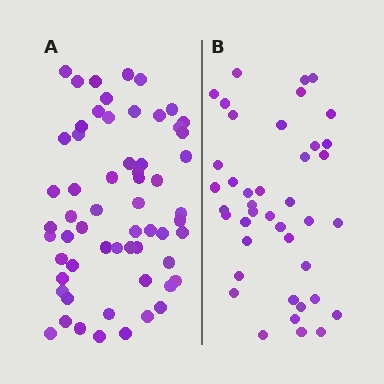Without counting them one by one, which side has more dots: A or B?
Region A (the left region) has more dots.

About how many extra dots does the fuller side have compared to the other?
Region A has approximately 20 more dots than region B.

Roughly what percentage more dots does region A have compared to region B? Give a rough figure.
About 45% more.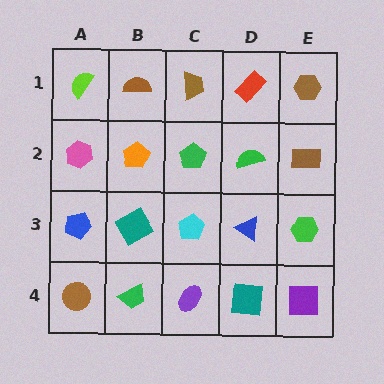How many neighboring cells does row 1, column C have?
3.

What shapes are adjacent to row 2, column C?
A brown trapezoid (row 1, column C), a cyan pentagon (row 3, column C), an orange pentagon (row 2, column B), a green semicircle (row 2, column D).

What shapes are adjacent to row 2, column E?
A brown hexagon (row 1, column E), a green hexagon (row 3, column E), a green semicircle (row 2, column D).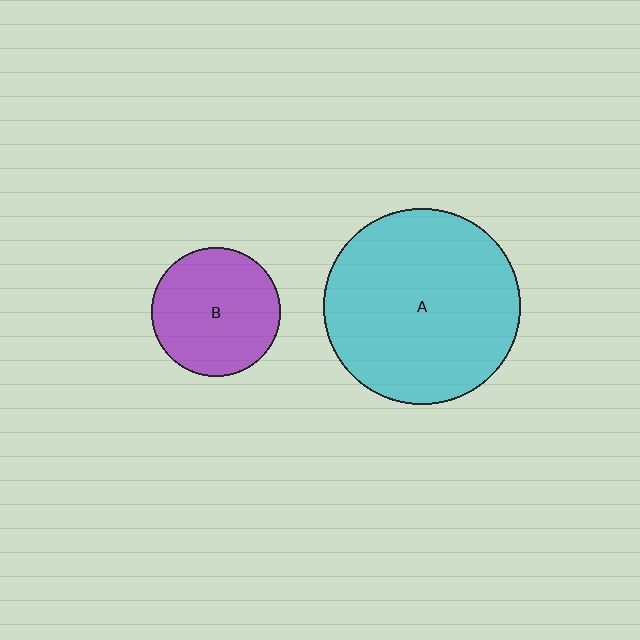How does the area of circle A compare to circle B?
Approximately 2.3 times.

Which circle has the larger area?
Circle A (cyan).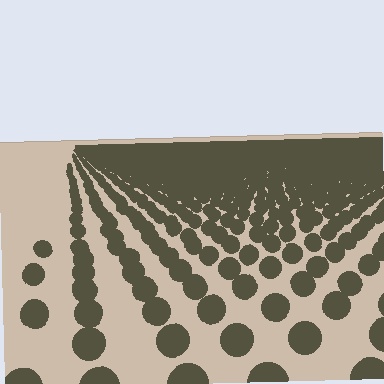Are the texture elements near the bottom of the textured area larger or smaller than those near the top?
Larger. Near the bottom, elements are closer to the viewer and appear at a bigger on-screen size.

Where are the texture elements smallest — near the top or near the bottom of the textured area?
Near the top.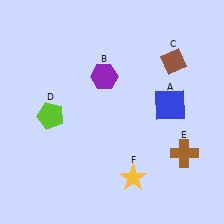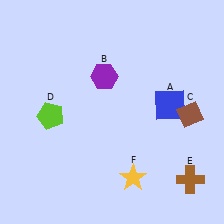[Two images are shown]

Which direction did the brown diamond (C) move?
The brown diamond (C) moved down.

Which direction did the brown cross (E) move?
The brown cross (E) moved down.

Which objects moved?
The objects that moved are: the brown diamond (C), the brown cross (E).